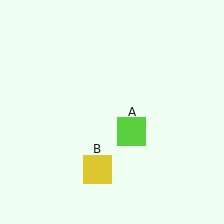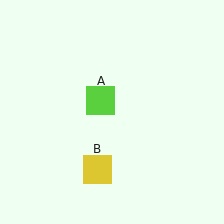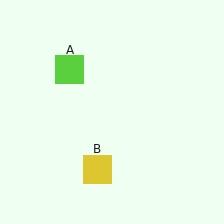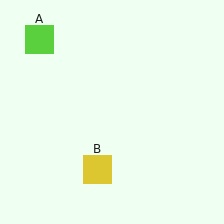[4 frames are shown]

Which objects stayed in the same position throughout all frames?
Yellow square (object B) remained stationary.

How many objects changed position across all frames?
1 object changed position: lime square (object A).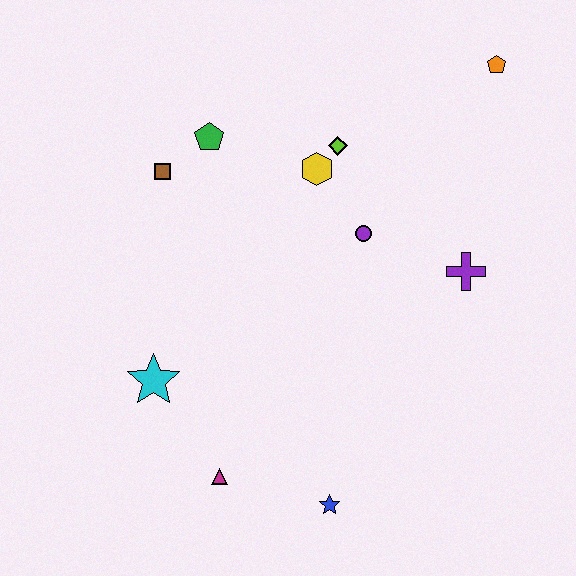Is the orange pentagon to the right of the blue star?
Yes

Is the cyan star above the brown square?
No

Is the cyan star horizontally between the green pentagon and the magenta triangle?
No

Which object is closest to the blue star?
The magenta triangle is closest to the blue star.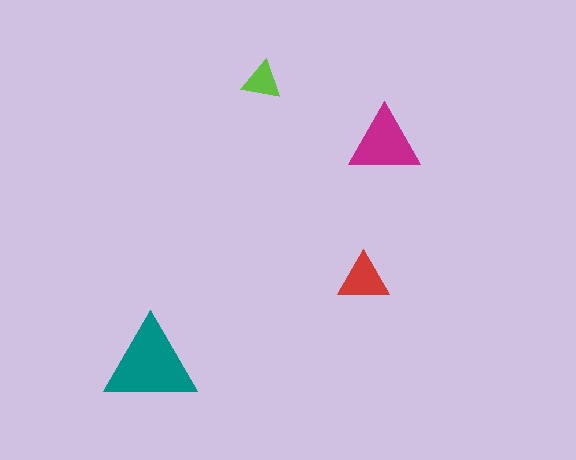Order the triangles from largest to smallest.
the teal one, the magenta one, the red one, the lime one.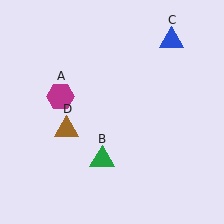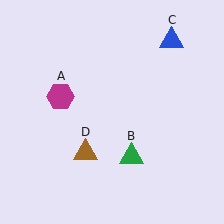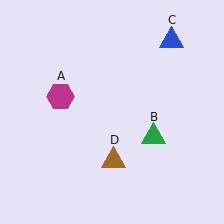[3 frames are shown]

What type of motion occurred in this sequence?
The green triangle (object B), brown triangle (object D) rotated counterclockwise around the center of the scene.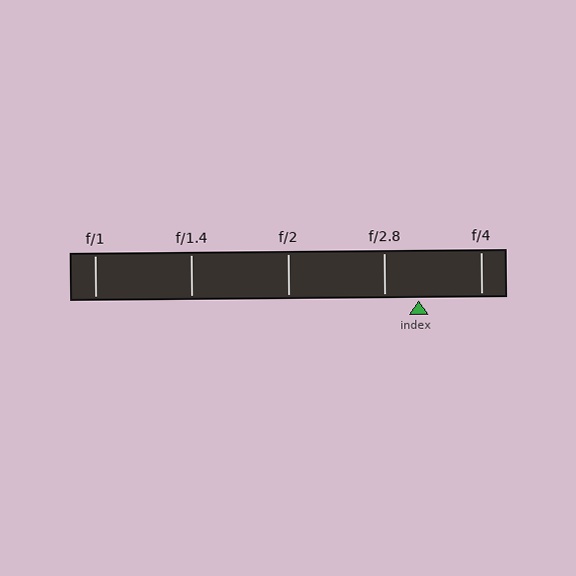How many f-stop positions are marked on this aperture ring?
There are 5 f-stop positions marked.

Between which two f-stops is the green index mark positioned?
The index mark is between f/2.8 and f/4.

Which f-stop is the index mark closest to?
The index mark is closest to f/2.8.